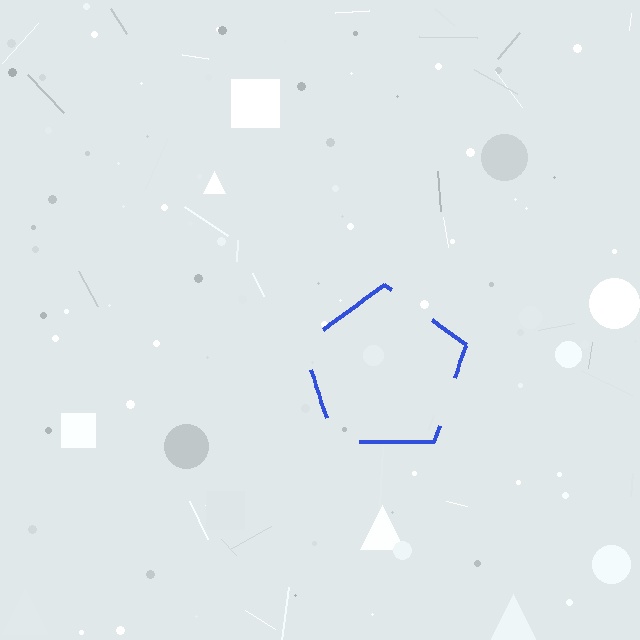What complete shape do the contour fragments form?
The contour fragments form a pentagon.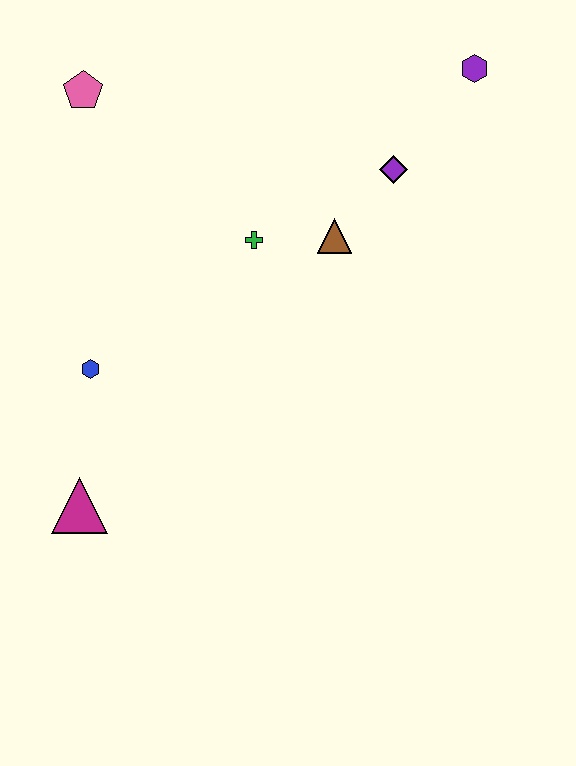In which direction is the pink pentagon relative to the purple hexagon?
The pink pentagon is to the left of the purple hexagon.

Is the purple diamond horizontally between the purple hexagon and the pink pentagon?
Yes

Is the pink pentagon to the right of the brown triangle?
No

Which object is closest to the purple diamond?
The brown triangle is closest to the purple diamond.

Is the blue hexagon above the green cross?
No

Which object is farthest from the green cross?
The magenta triangle is farthest from the green cross.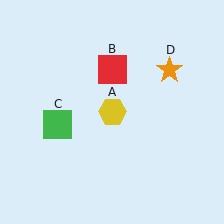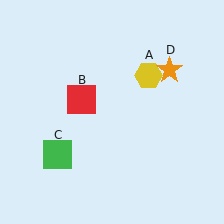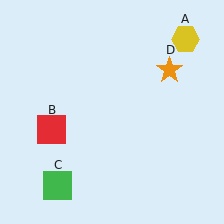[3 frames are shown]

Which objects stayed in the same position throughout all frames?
Orange star (object D) remained stationary.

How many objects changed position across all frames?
3 objects changed position: yellow hexagon (object A), red square (object B), green square (object C).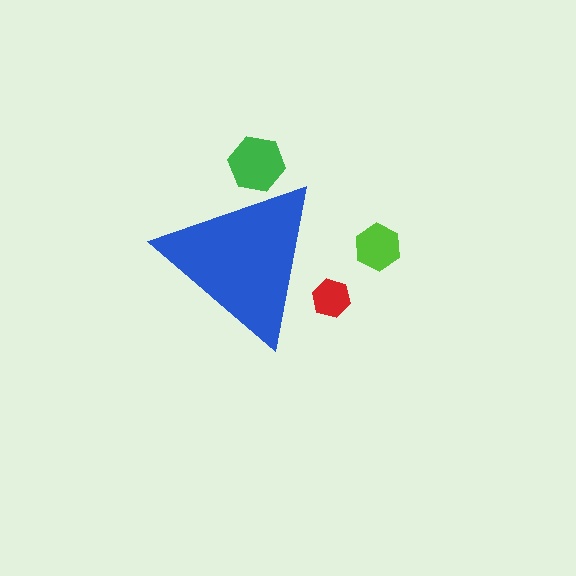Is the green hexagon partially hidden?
Yes, the green hexagon is partially hidden behind the blue triangle.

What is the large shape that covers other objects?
A blue triangle.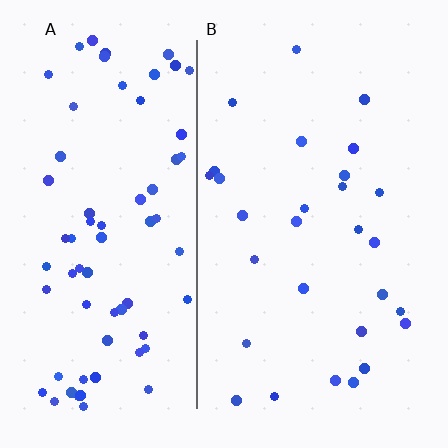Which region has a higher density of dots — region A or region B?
A (the left).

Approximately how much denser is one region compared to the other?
Approximately 2.5× — region A over region B.